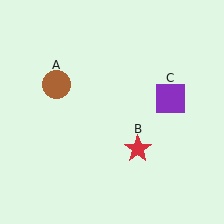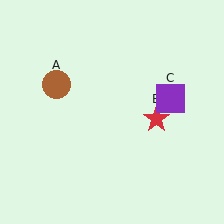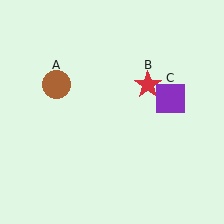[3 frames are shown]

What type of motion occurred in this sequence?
The red star (object B) rotated counterclockwise around the center of the scene.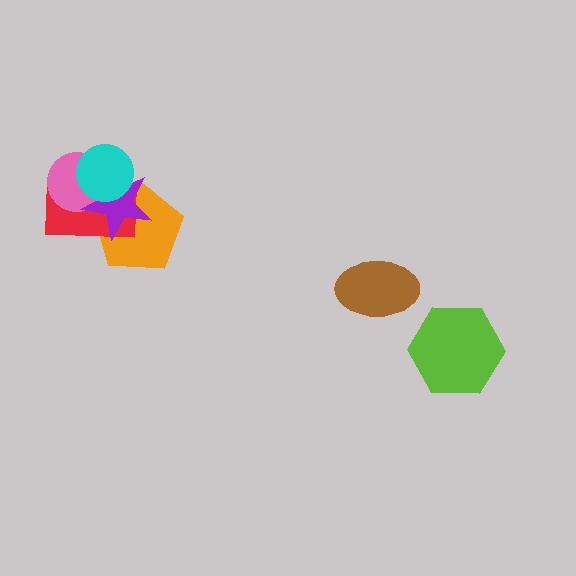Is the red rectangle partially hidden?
Yes, it is partially covered by another shape.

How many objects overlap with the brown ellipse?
0 objects overlap with the brown ellipse.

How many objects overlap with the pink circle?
3 objects overlap with the pink circle.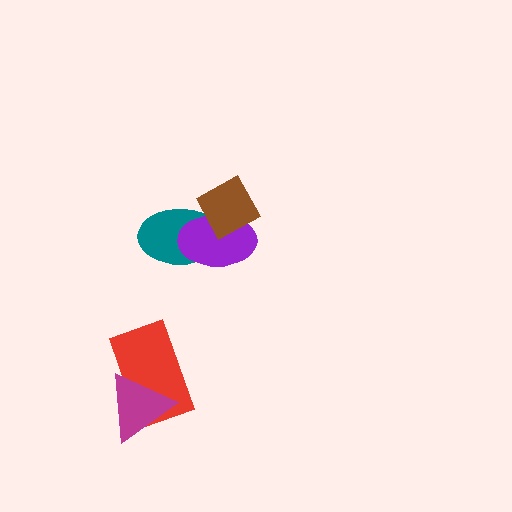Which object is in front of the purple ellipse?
The brown diamond is in front of the purple ellipse.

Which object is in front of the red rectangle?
The magenta triangle is in front of the red rectangle.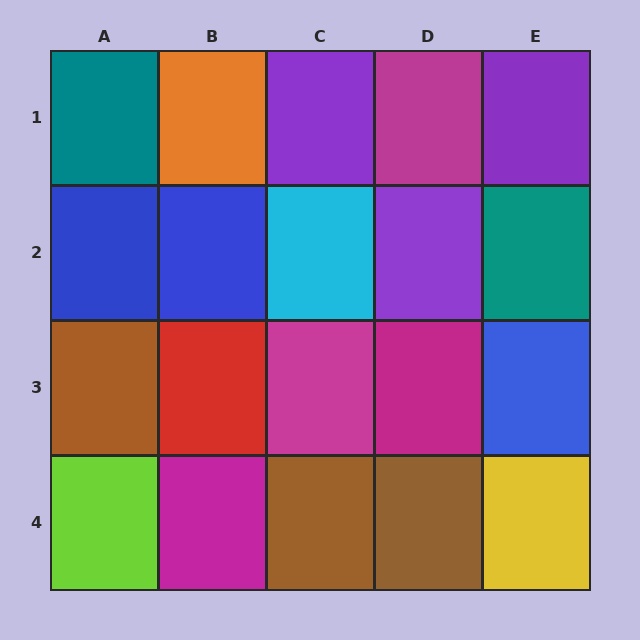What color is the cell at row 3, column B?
Red.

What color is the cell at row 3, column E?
Blue.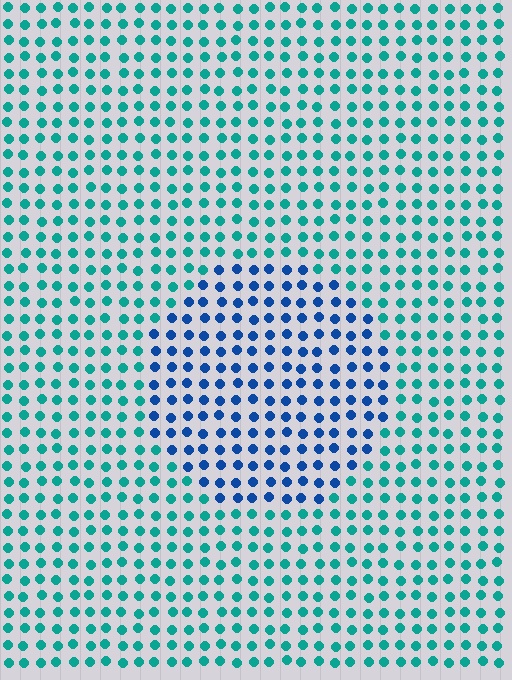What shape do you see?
I see a circle.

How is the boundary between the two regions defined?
The boundary is defined purely by a slight shift in hue (about 42 degrees). Spacing, size, and orientation are identical on both sides.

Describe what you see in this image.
The image is filled with small teal elements in a uniform arrangement. A circle-shaped region is visible where the elements are tinted to a slightly different hue, forming a subtle color boundary.